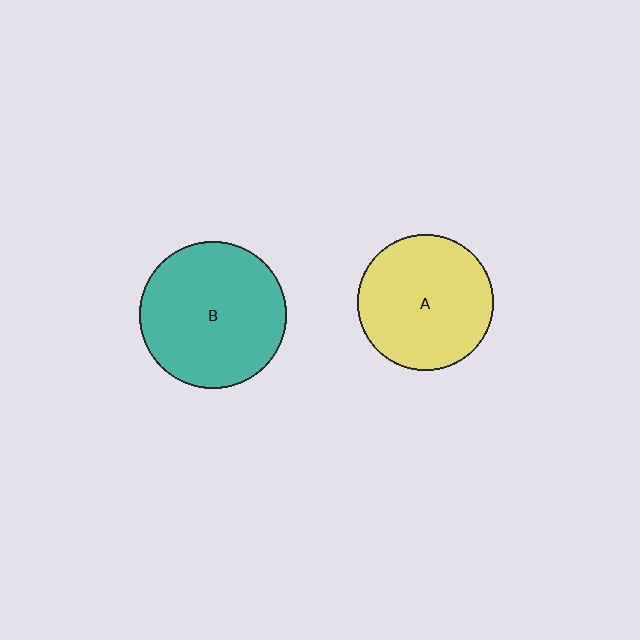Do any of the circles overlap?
No, none of the circles overlap.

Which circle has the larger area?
Circle B (teal).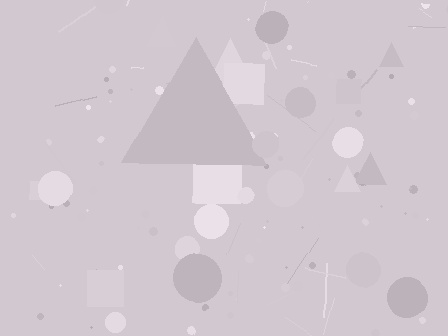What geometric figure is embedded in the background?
A triangle is embedded in the background.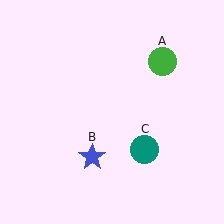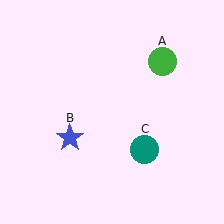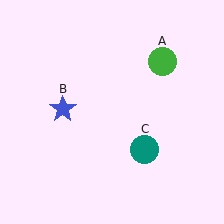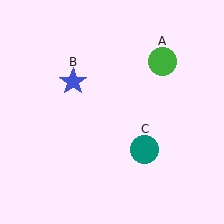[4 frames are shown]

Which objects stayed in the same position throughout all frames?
Green circle (object A) and teal circle (object C) remained stationary.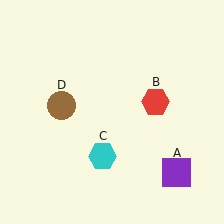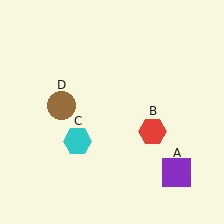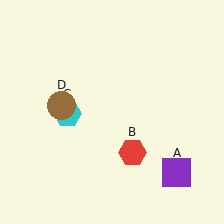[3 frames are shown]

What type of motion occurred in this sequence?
The red hexagon (object B), cyan hexagon (object C) rotated clockwise around the center of the scene.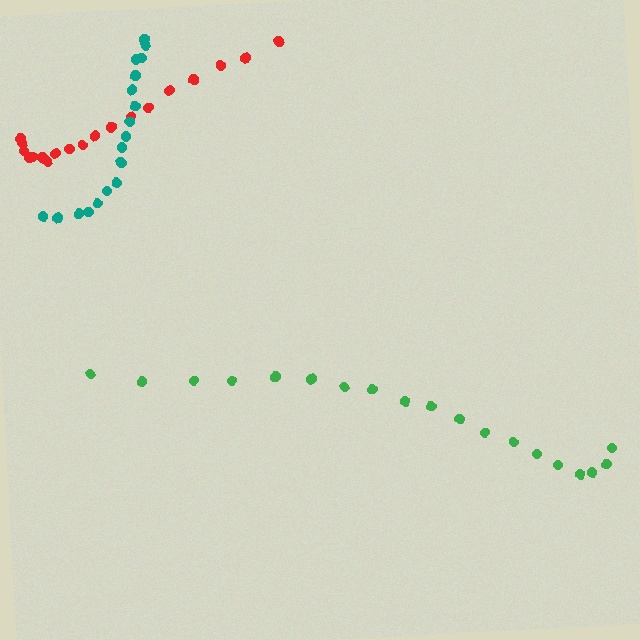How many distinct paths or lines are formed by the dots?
There are 3 distinct paths.